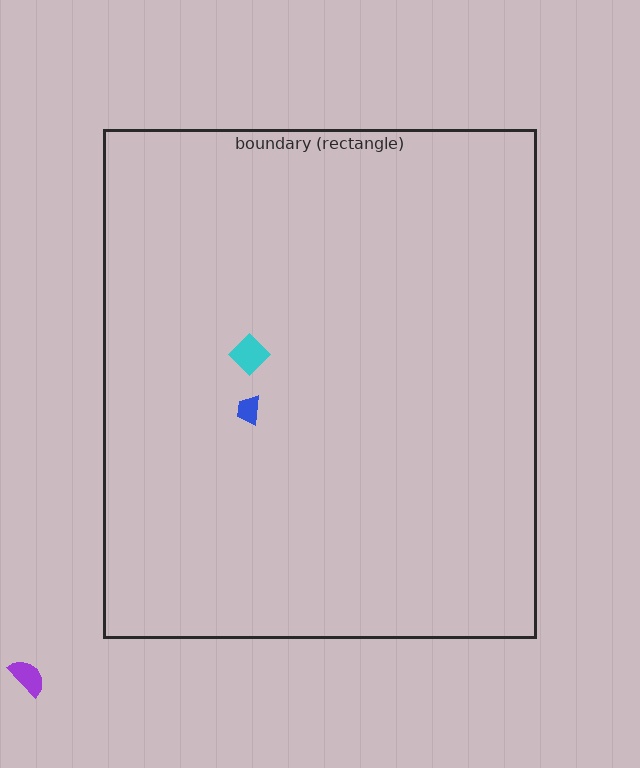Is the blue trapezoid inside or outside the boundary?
Inside.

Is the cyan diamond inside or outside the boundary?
Inside.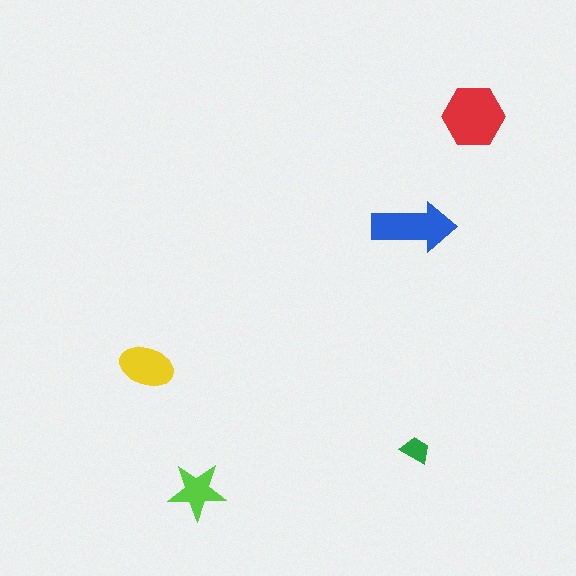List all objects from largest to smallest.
The red hexagon, the blue arrow, the yellow ellipse, the lime star, the green trapezoid.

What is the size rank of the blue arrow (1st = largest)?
2nd.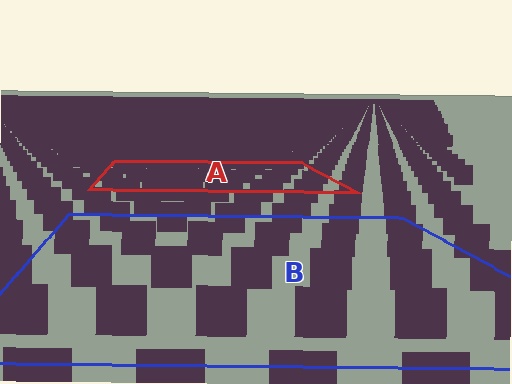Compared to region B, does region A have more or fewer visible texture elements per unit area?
Region A has more texture elements per unit area — they are packed more densely because it is farther away.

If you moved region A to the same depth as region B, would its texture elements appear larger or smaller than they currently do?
They would appear larger. At a closer depth, the same texture elements are projected at a bigger on-screen size.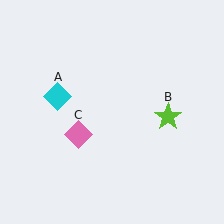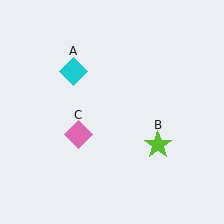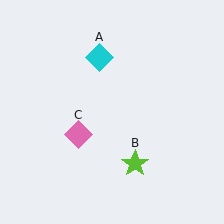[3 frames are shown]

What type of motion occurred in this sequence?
The cyan diamond (object A), lime star (object B) rotated clockwise around the center of the scene.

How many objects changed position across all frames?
2 objects changed position: cyan diamond (object A), lime star (object B).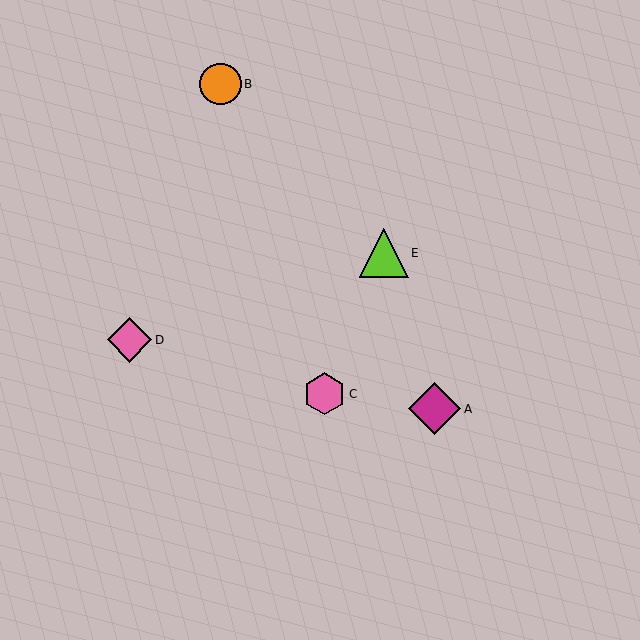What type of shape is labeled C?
Shape C is a pink hexagon.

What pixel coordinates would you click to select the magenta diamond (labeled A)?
Click at (435, 409) to select the magenta diamond A.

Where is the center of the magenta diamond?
The center of the magenta diamond is at (435, 409).